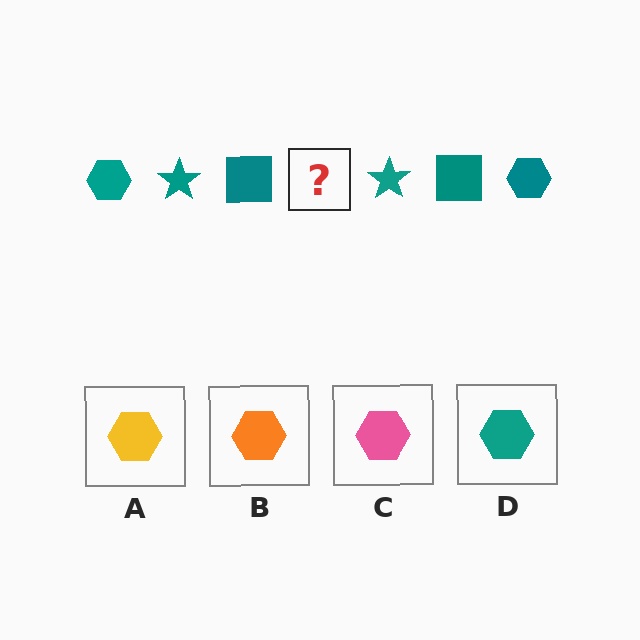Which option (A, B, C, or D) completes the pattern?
D.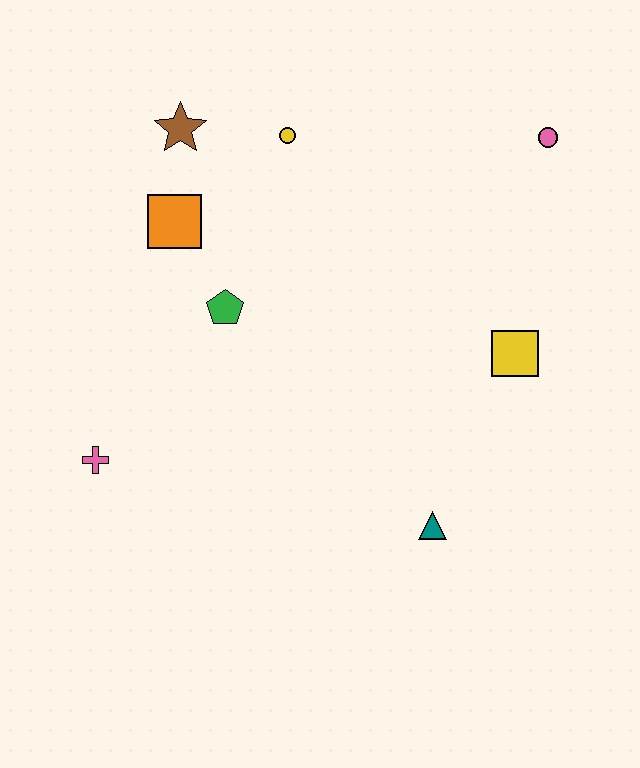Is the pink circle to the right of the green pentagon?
Yes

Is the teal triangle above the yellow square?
No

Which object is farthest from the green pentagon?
The pink circle is farthest from the green pentagon.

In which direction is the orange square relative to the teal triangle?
The orange square is above the teal triangle.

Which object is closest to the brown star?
The orange square is closest to the brown star.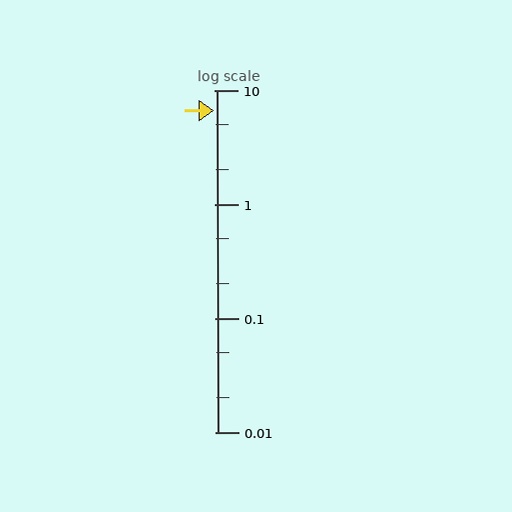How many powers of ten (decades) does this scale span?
The scale spans 3 decades, from 0.01 to 10.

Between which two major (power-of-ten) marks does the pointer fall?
The pointer is between 1 and 10.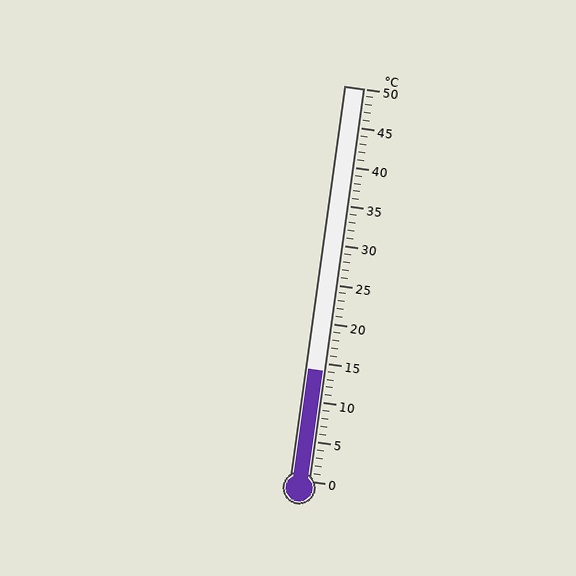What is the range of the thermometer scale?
The thermometer scale ranges from 0°C to 50°C.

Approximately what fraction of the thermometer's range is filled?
The thermometer is filled to approximately 30% of its range.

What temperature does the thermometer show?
The thermometer shows approximately 14°C.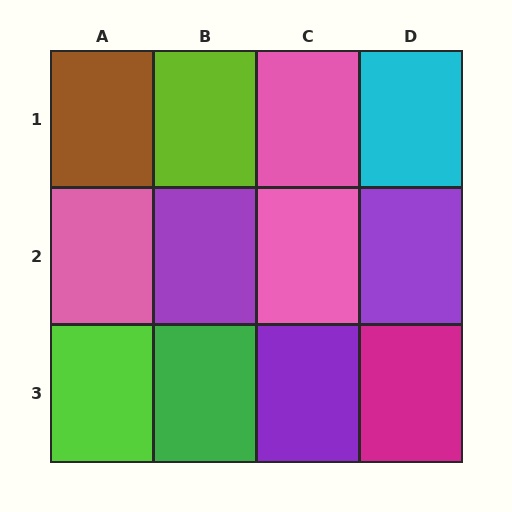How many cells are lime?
2 cells are lime.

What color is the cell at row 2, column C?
Pink.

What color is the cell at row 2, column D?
Purple.